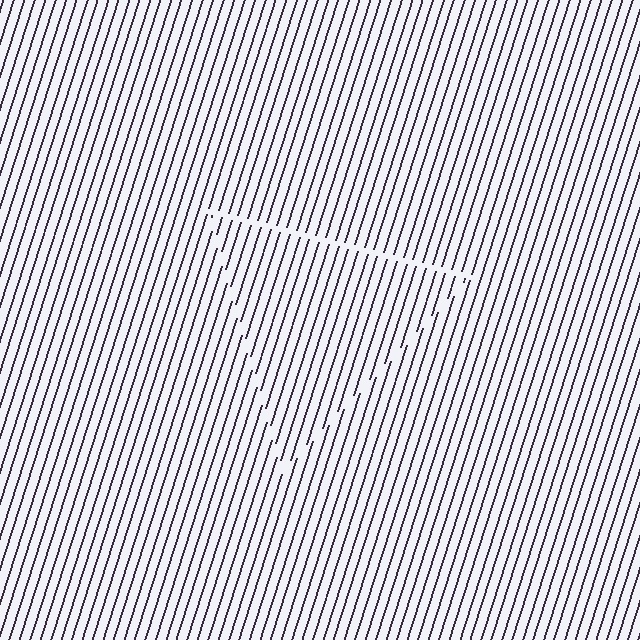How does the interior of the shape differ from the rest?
The interior of the shape contains the same grating, shifted by half a period — the contour is defined by the phase discontinuity where line-ends from the inner and outer gratings abut.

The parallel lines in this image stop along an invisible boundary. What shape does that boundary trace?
An illusory triangle. The interior of the shape contains the same grating, shifted by half a period — the contour is defined by the phase discontinuity where line-ends from the inner and outer gratings abut.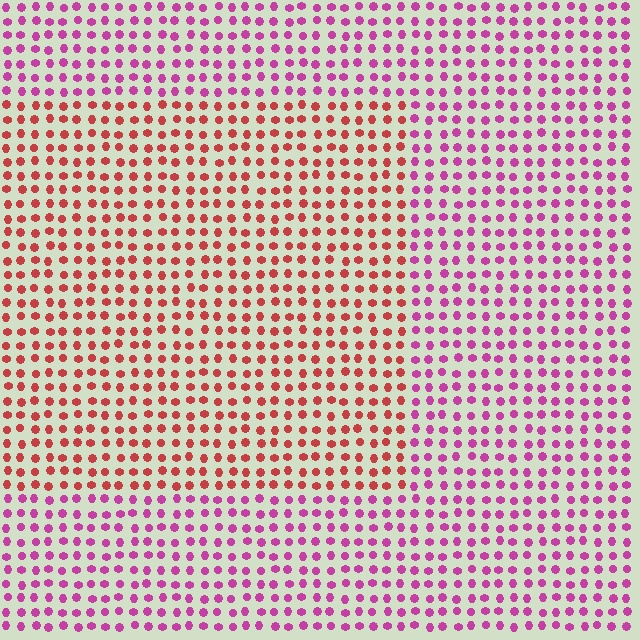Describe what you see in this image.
The image is filled with small magenta elements in a uniform arrangement. A rectangle-shaped region is visible where the elements are tinted to a slightly different hue, forming a subtle color boundary.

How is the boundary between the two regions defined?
The boundary is defined purely by a slight shift in hue (about 44 degrees). Spacing, size, and orientation are identical on both sides.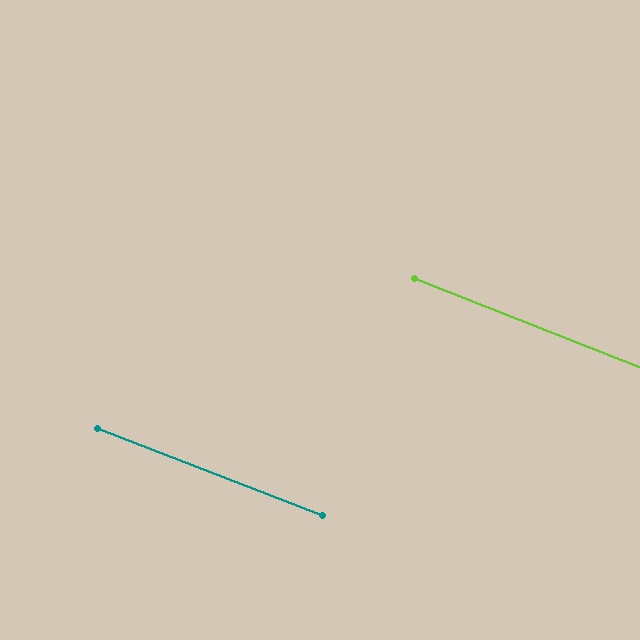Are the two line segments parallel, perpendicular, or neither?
Parallel — their directions differ by only 0.4°.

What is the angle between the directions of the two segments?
Approximately 0 degrees.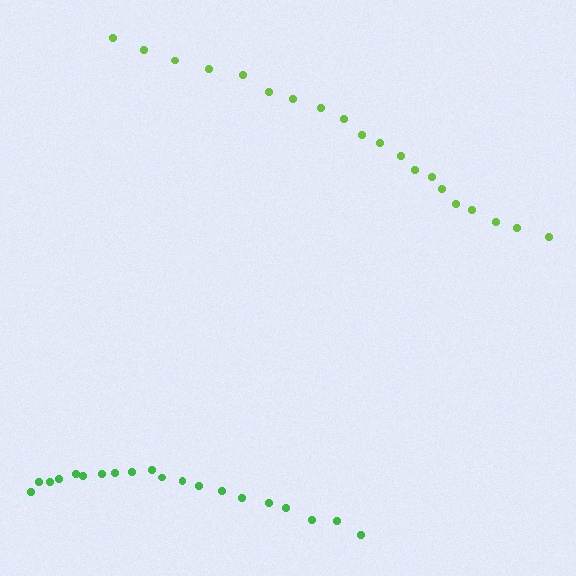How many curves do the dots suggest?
There are 2 distinct paths.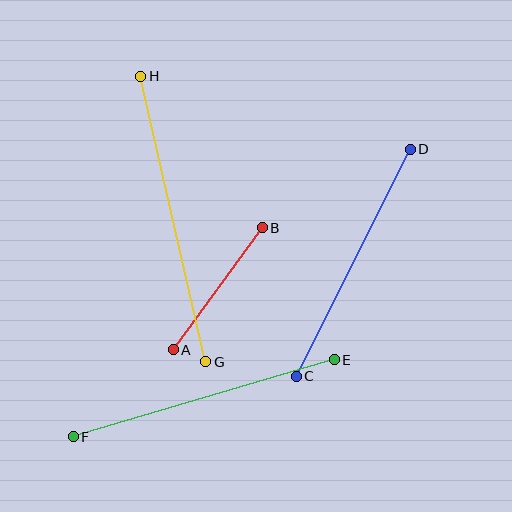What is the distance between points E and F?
The distance is approximately 272 pixels.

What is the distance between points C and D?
The distance is approximately 254 pixels.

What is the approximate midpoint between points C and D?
The midpoint is at approximately (353, 263) pixels.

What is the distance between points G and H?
The distance is approximately 293 pixels.